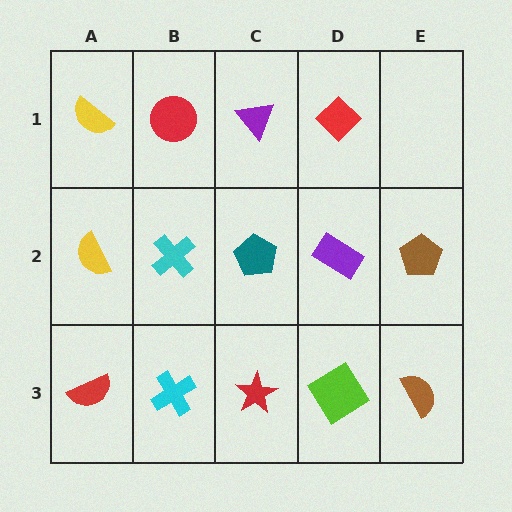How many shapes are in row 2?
5 shapes.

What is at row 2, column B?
A cyan cross.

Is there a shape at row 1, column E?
No, that cell is empty.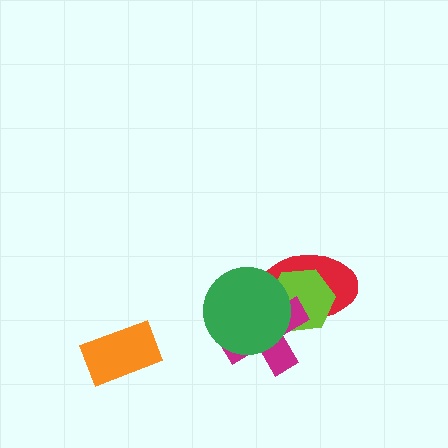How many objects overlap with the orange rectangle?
0 objects overlap with the orange rectangle.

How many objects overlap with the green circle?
3 objects overlap with the green circle.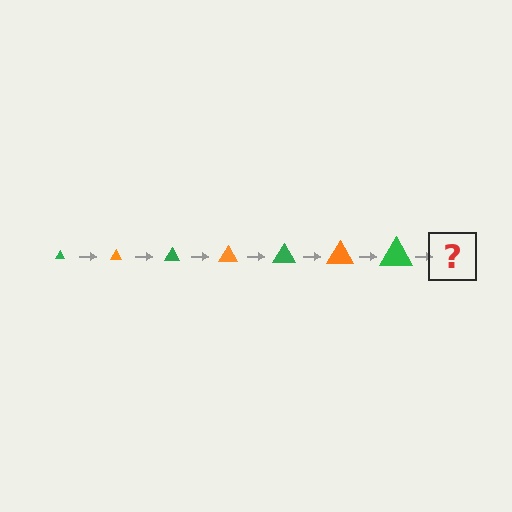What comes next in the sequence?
The next element should be an orange triangle, larger than the previous one.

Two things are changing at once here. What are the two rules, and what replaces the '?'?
The two rules are that the triangle grows larger each step and the color cycles through green and orange. The '?' should be an orange triangle, larger than the previous one.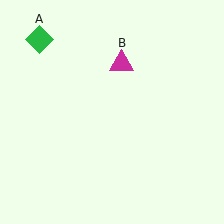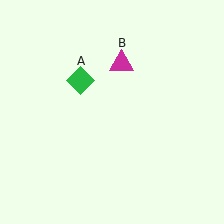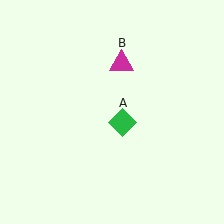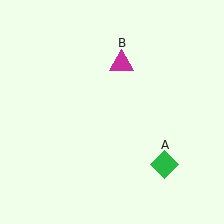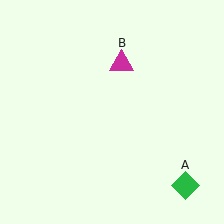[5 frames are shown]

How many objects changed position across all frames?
1 object changed position: green diamond (object A).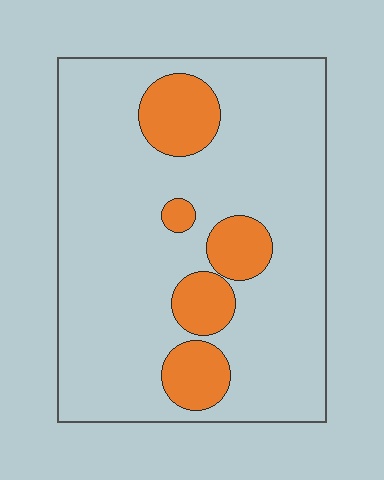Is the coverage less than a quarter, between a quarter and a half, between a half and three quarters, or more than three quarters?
Less than a quarter.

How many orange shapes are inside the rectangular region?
5.